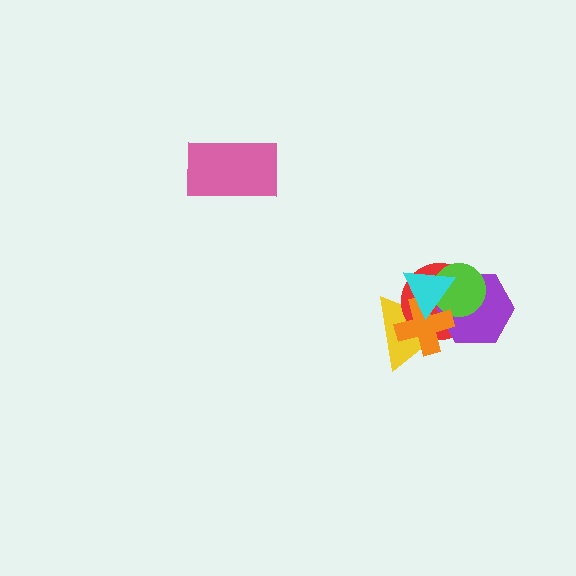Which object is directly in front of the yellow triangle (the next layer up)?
The red circle is directly in front of the yellow triangle.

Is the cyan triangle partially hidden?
No, no other shape covers it.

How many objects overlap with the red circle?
5 objects overlap with the red circle.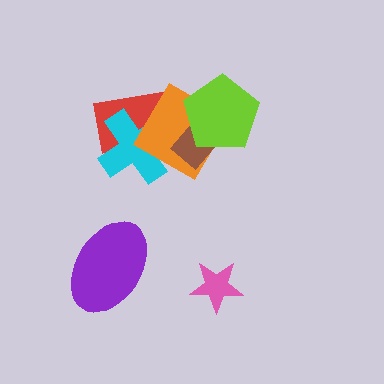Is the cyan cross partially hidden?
Yes, it is partially covered by another shape.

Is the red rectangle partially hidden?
Yes, it is partially covered by another shape.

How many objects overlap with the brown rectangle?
2 objects overlap with the brown rectangle.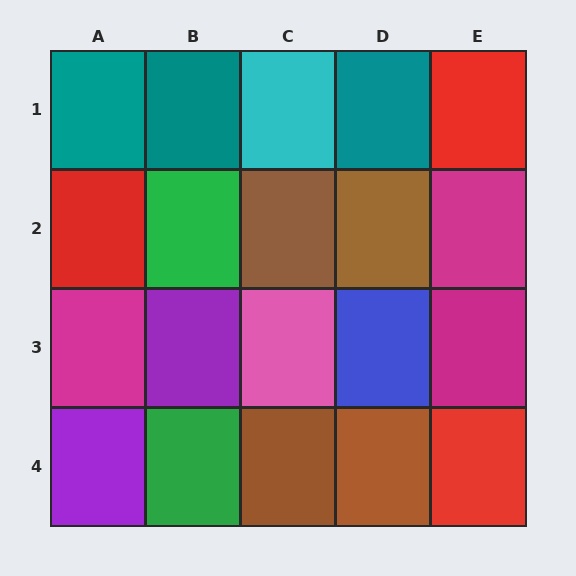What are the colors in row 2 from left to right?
Red, green, brown, brown, magenta.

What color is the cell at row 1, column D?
Teal.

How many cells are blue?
1 cell is blue.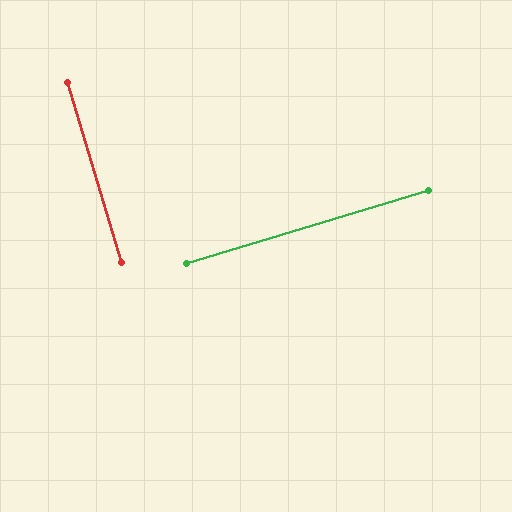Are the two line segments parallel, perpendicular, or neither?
Perpendicular — they meet at approximately 90°.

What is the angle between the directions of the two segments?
Approximately 90 degrees.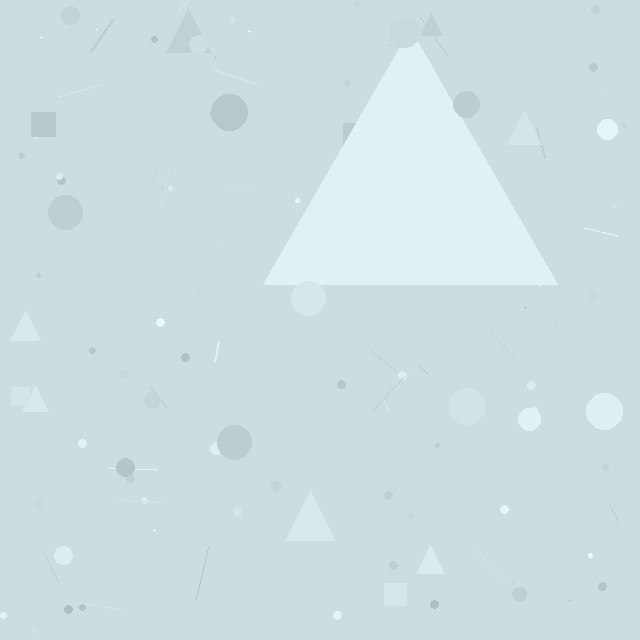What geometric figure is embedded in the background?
A triangle is embedded in the background.